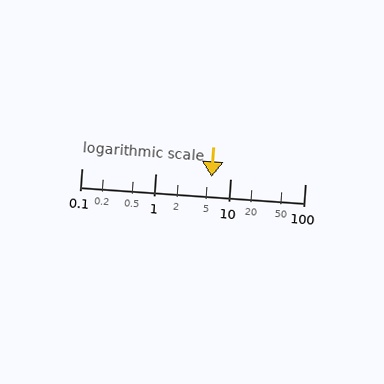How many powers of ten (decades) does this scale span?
The scale spans 3 decades, from 0.1 to 100.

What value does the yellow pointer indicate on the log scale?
The pointer indicates approximately 5.6.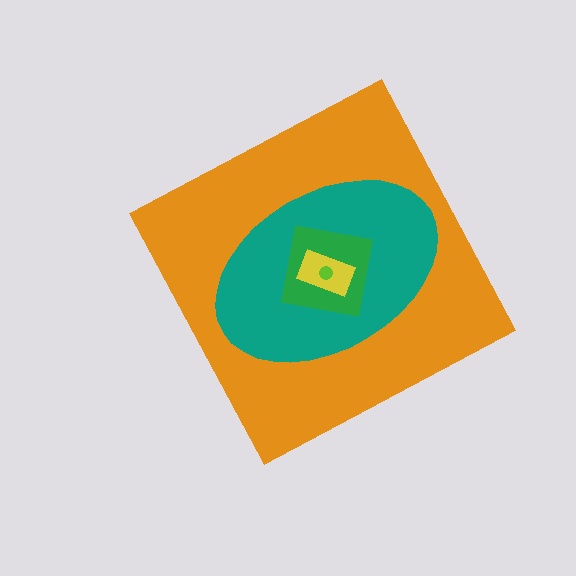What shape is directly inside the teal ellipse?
The green square.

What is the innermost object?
The lime circle.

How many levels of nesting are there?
5.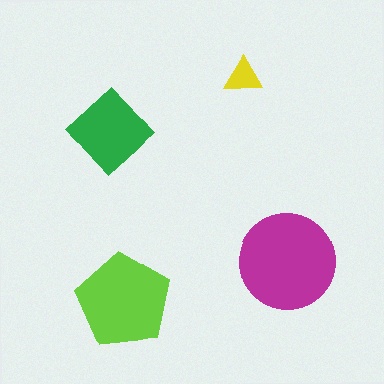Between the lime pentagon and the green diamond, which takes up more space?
The lime pentagon.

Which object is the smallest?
The yellow triangle.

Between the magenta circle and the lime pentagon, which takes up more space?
The magenta circle.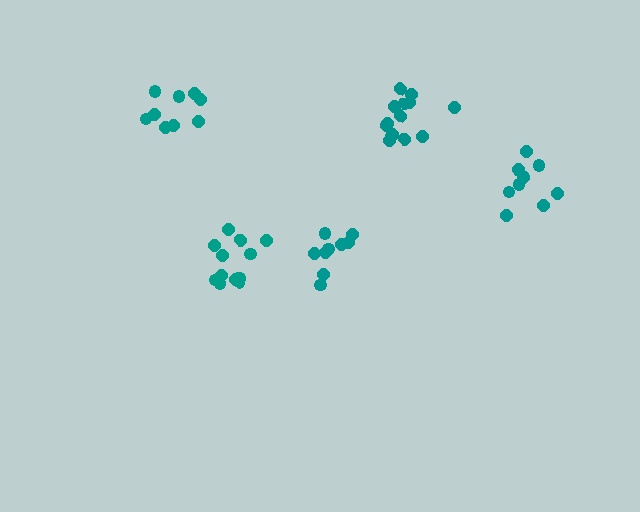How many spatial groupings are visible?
There are 5 spatial groupings.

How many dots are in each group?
Group 1: 9 dots, Group 2: 12 dots, Group 3: 14 dots, Group 4: 9 dots, Group 5: 9 dots (53 total).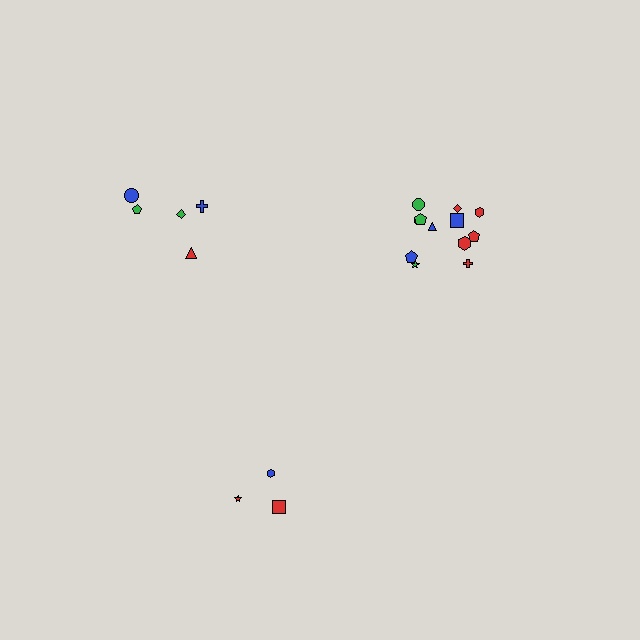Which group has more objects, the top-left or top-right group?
The top-right group.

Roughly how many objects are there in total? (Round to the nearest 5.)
Roughly 20 objects in total.